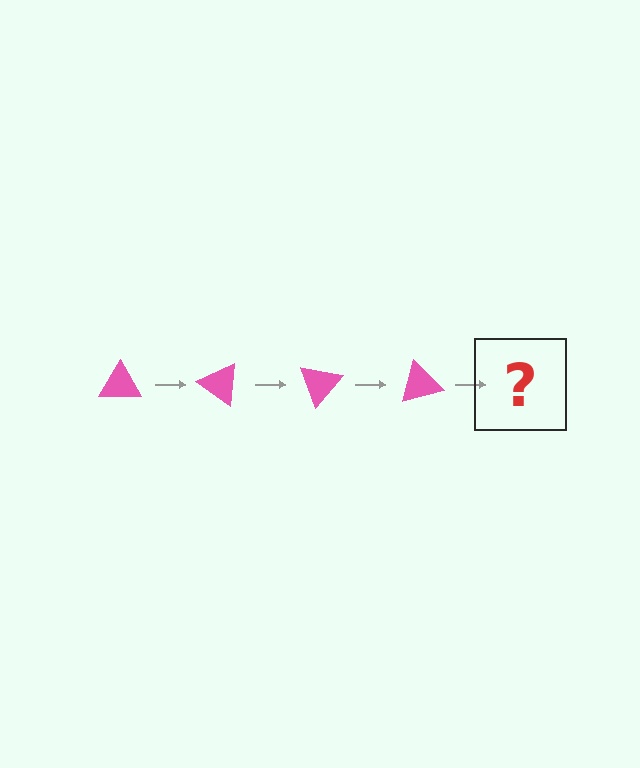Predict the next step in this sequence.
The next step is a pink triangle rotated 140 degrees.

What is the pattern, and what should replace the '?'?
The pattern is that the triangle rotates 35 degrees each step. The '?' should be a pink triangle rotated 140 degrees.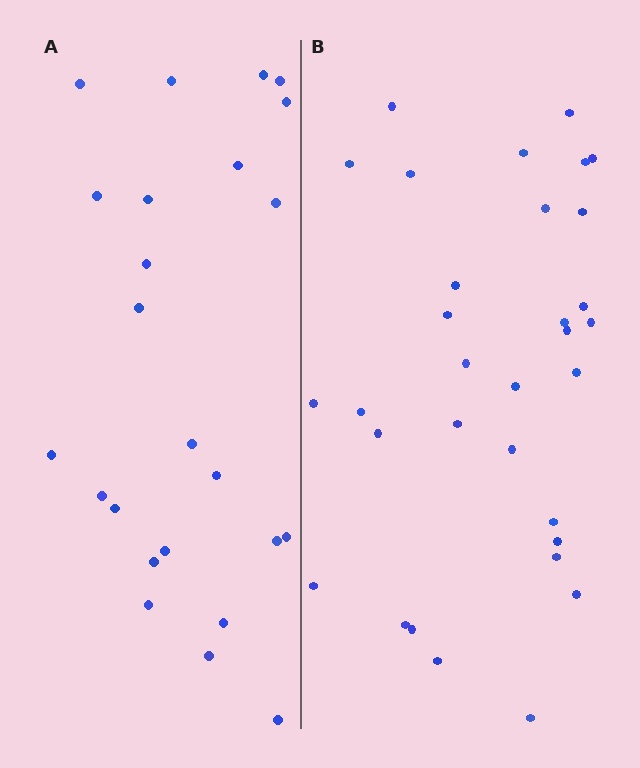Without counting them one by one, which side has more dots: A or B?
Region B (the right region) has more dots.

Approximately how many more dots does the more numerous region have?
Region B has roughly 8 or so more dots than region A.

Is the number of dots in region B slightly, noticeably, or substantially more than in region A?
Region B has noticeably more, but not dramatically so. The ratio is roughly 1.3 to 1.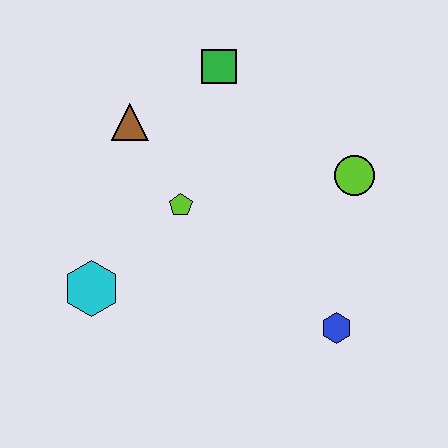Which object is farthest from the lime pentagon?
The blue hexagon is farthest from the lime pentagon.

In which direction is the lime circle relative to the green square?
The lime circle is to the right of the green square.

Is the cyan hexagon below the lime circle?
Yes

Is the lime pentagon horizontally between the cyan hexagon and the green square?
Yes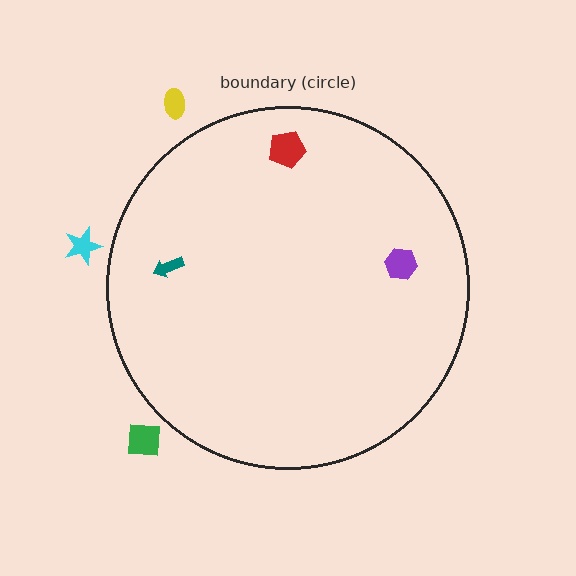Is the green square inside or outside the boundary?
Outside.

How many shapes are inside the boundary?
3 inside, 3 outside.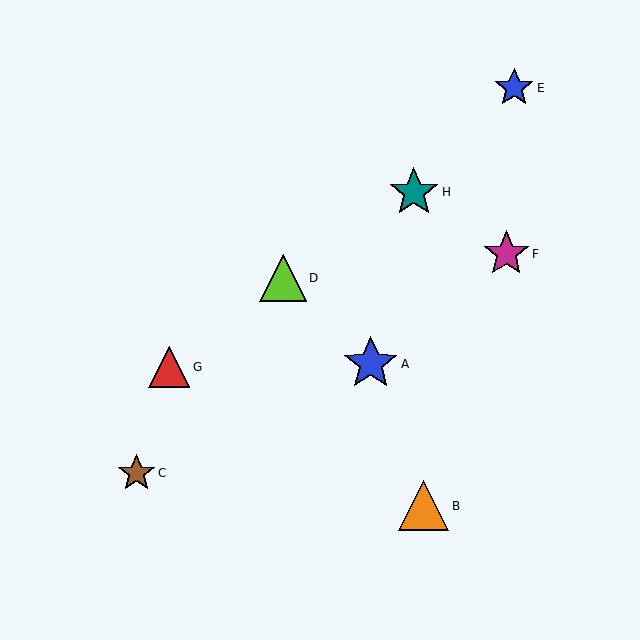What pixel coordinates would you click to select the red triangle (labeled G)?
Click at (169, 367) to select the red triangle G.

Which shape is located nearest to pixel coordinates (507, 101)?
The blue star (labeled E) at (514, 88) is nearest to that location.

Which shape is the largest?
The blue star (labeled A) is the largest.